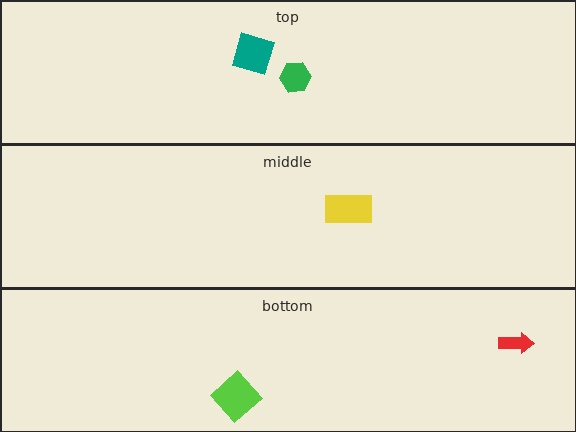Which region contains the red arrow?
The bottom region.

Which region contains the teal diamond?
The top region.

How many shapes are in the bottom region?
2.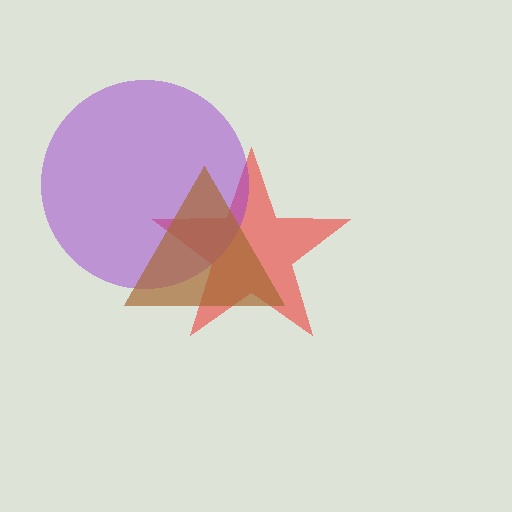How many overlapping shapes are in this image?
There are 3 overlapping shapes in the image.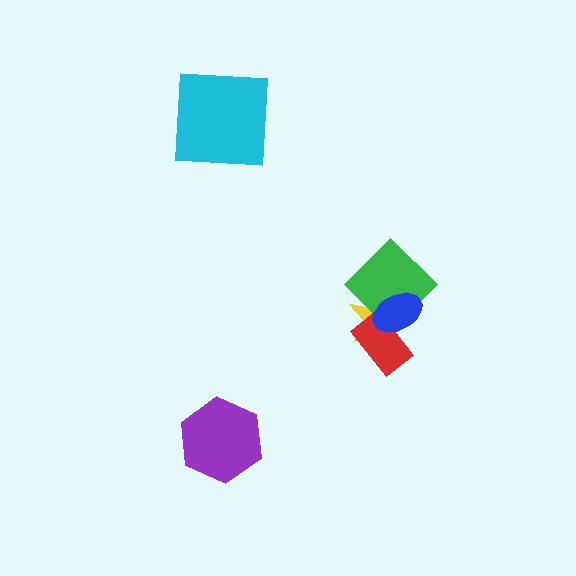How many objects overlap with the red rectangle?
3 objects overlap with the red rectangle.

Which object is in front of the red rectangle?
The blue ellipse is in front of the red rectangle.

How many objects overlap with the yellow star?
3 objects overlap with the yellow star.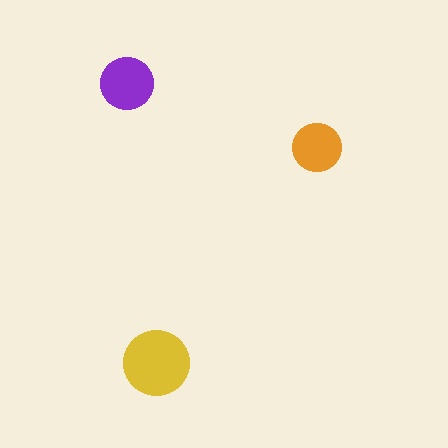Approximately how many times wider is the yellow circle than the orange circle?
About 1.5 times wider.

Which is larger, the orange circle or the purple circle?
The purple one.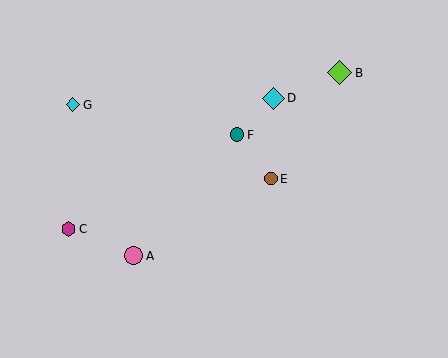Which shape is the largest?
The lime diamond (labeled B) is the largest.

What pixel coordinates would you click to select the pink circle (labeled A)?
Click at (134, 256) to select the pink circle A.